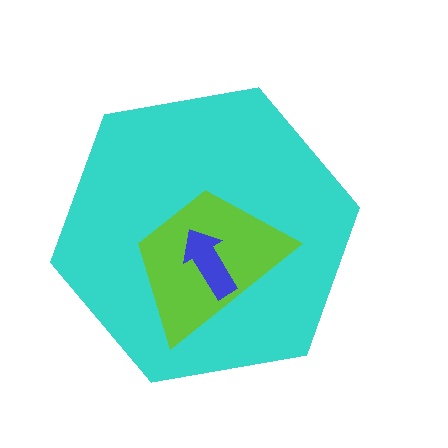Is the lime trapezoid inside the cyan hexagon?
Yes.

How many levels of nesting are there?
3.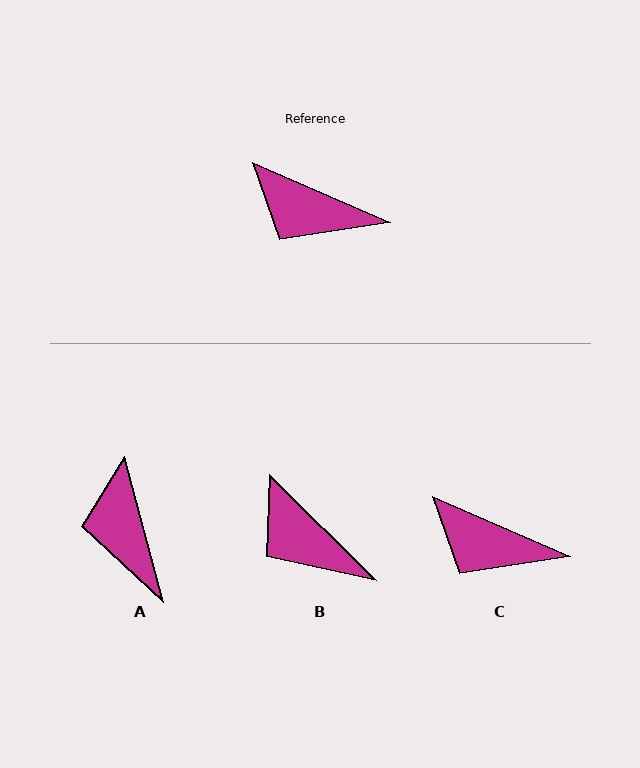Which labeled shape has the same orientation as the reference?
C.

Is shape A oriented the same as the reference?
No, it is off by about 51 degrees.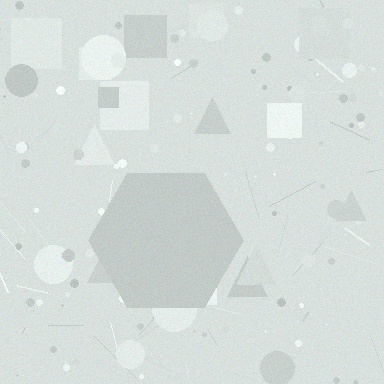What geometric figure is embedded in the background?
A hexagon is embedded in the background.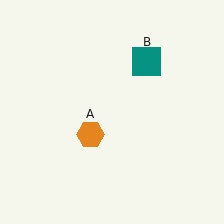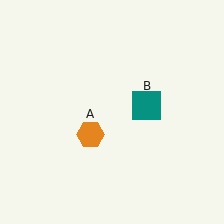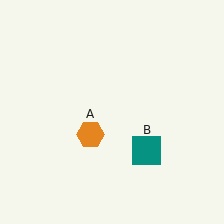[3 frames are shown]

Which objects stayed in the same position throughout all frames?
Orange hexagon (object A) remained stationary.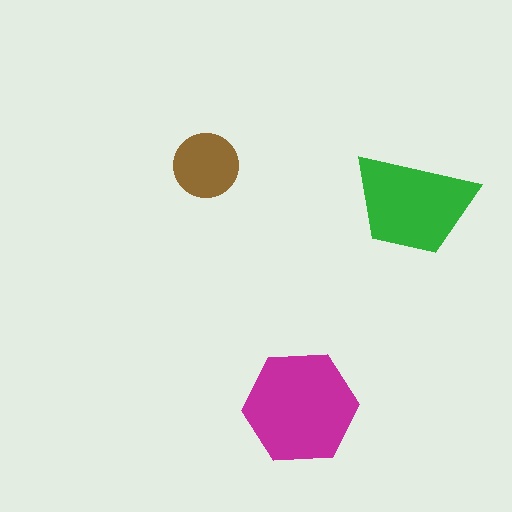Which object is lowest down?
The magenta hexagon is bottommost.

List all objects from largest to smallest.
The magenta hexagon, the green trapezoid, the brown circle.